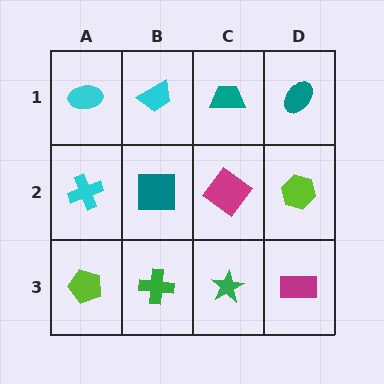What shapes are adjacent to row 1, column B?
A teal square (row 2, column B), a cyan ellipse (row 1, column A), a teal trapezoid (row 1, column C).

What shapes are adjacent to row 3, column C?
A magenta diamond (row 2, column C), a green cross (row 3, column B), a magenta rectangle (row 3, column D).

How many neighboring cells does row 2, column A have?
3.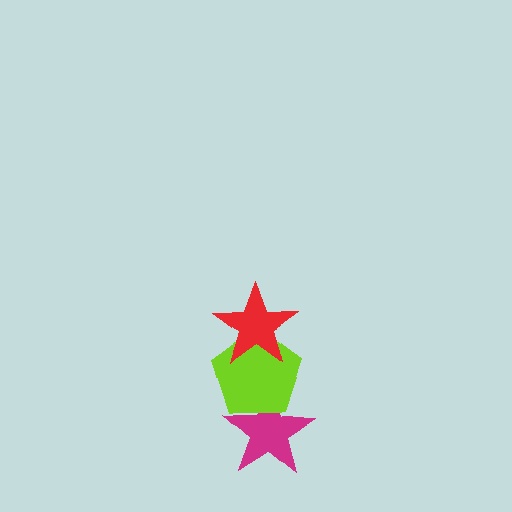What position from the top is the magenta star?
The magenta star is 3rd from the top.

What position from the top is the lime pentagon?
The lime pentagon is 2nd from the top.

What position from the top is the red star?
The red star is 1st from the top.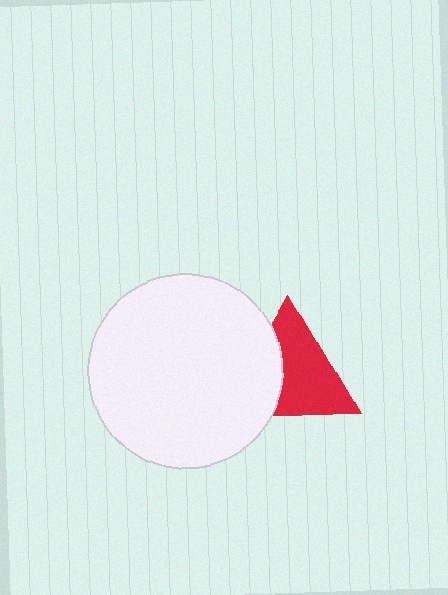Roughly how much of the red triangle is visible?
About half of it is visible (roughly 64%).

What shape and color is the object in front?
The object in front is a white circle.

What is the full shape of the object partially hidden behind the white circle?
The partially hidden object is a red triangle.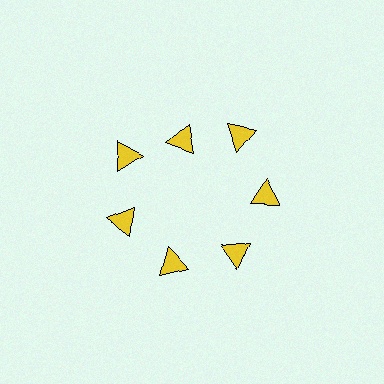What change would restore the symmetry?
The symmetry would be restored by moving it outward, back onto the ring so that all 7 triangles sit at equal angles and equal distance from the center.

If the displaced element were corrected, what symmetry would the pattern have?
It would have 7-fold rotational symmetry — the pattern would map onto itself every 51 degrees.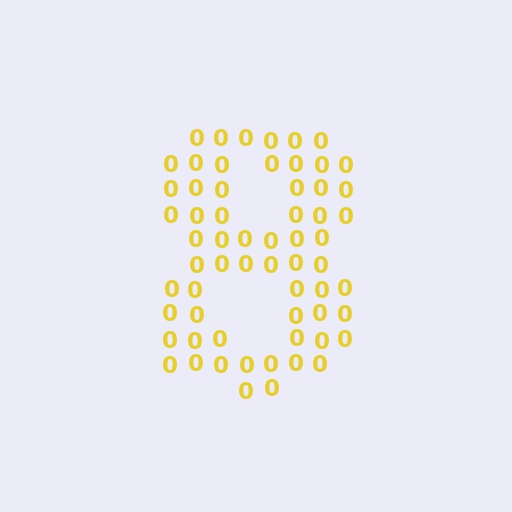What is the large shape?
The large shape is the digit 8.